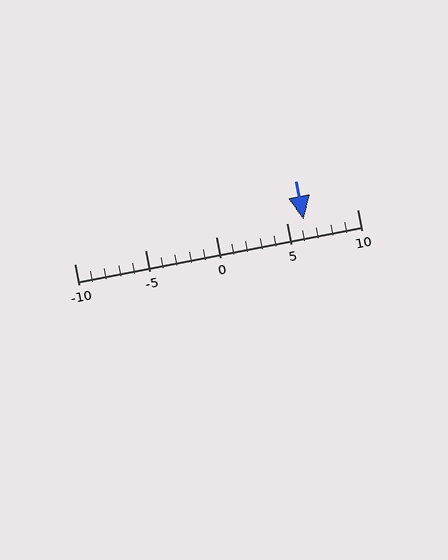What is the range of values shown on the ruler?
The ruler shows values from -10 to 10.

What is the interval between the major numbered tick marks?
The major tick marks are spaced 5 units apart.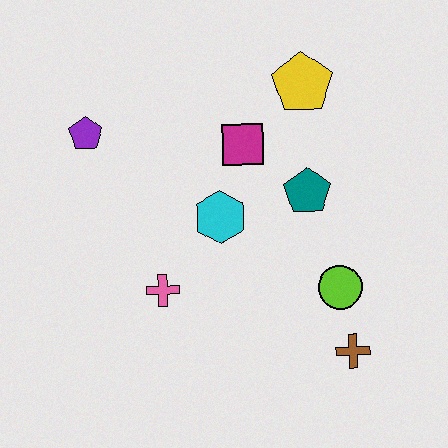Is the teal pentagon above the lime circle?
Yes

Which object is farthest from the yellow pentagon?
The brown cross is farthest from the yellow pentagon.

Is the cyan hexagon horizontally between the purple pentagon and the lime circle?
Yes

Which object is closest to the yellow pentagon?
The magenta square is closest to the yellow pentagon.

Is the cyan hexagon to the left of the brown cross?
Yes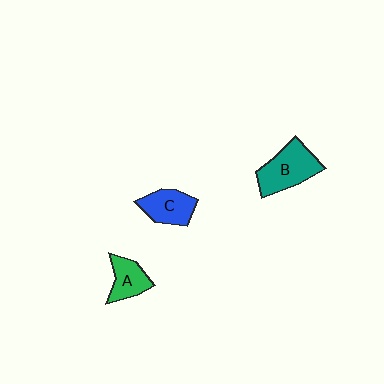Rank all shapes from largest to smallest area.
From largest to smallest: B (teal), C (blue), A (green).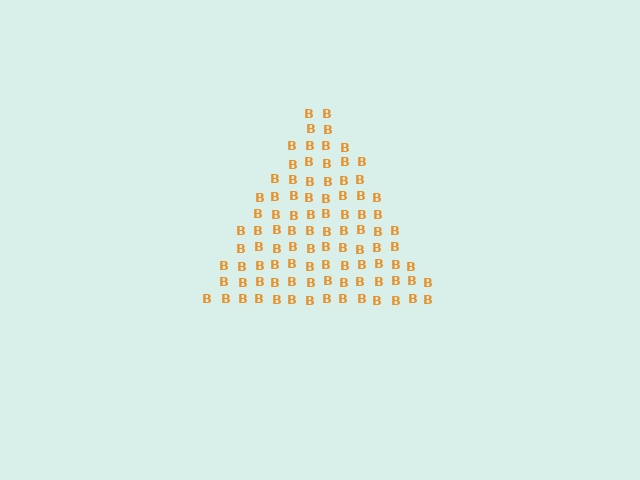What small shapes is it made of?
It is made of small letter B's.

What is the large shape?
The large shape is a triangle.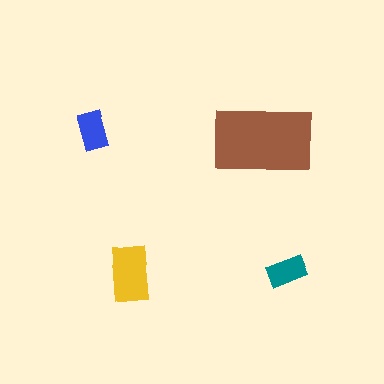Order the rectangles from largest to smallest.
the brown one, the yellow one, the blue one, the teal one.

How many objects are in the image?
There are 4 objects in the image.